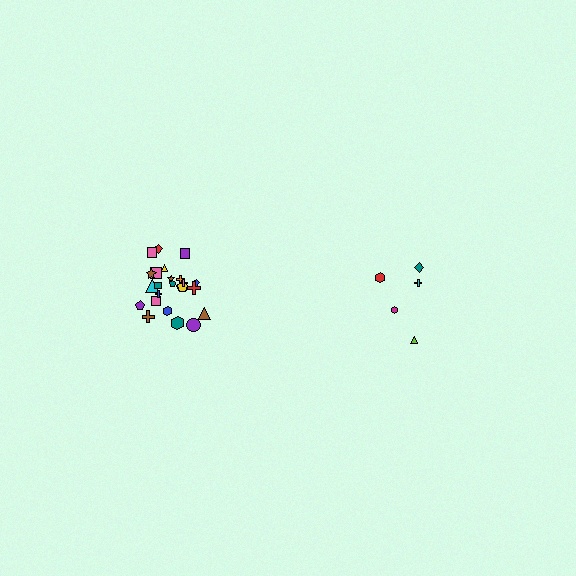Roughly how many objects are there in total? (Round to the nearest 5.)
Roughly 30 objects in total.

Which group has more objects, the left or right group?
The left group.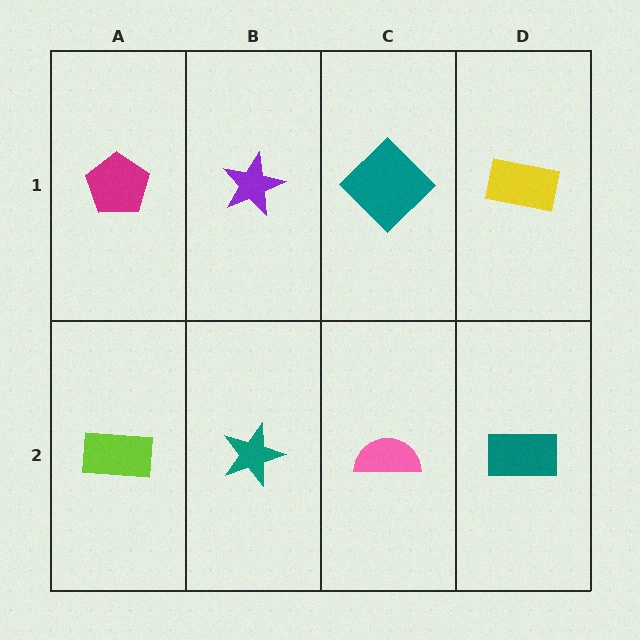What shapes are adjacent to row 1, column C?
A pink semicircle (row 2, column C), a purple star (row 1, column B), a yellow rectangle (row 1, column D).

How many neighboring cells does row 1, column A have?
2.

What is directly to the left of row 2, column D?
A pink semicircle.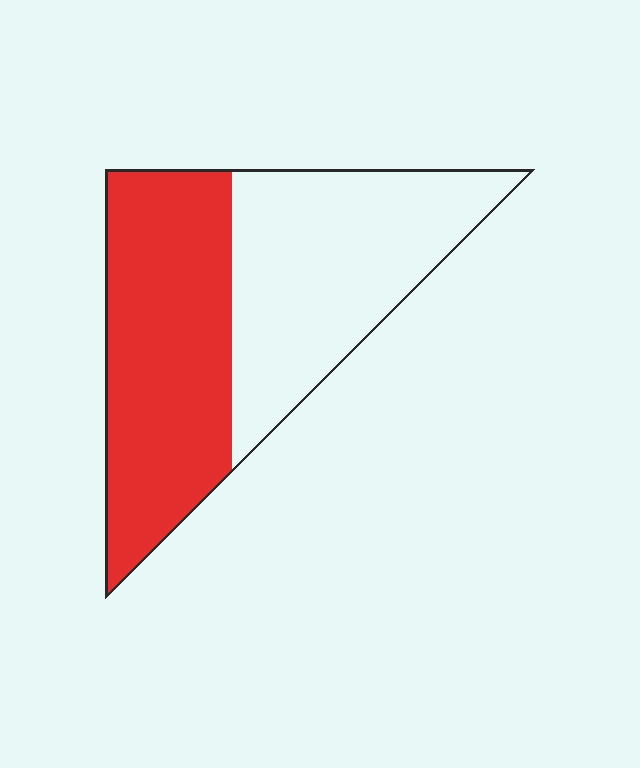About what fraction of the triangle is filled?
About one half (1/2).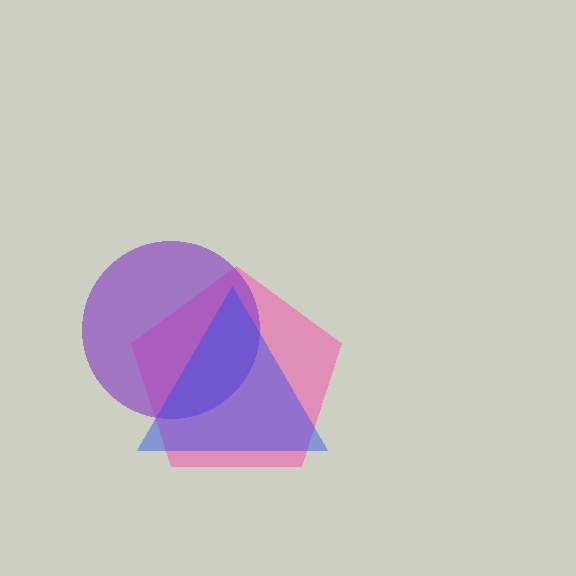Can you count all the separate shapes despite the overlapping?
Yes, there are 3 separate shapes.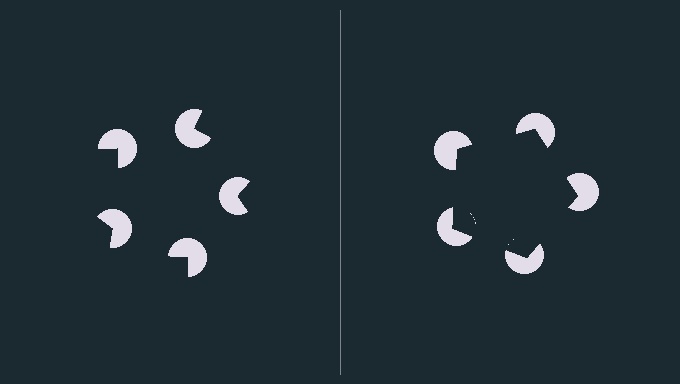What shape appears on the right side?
An illusory pentagon.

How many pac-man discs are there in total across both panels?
10 — 5 on each side.